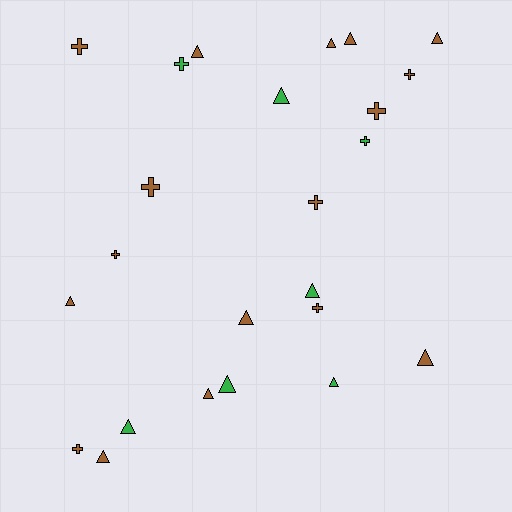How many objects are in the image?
There are 24 objects.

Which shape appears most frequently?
Triangle, with 14 objects.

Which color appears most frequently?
Brown, with 17 objects.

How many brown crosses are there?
There are 8 brown crosses.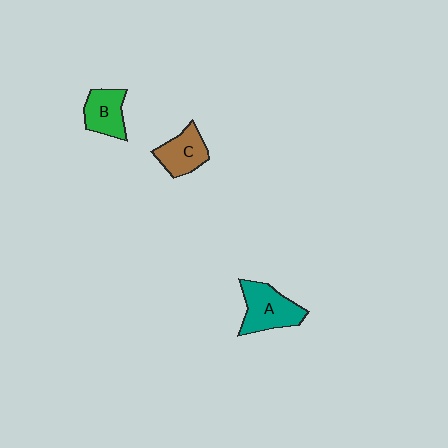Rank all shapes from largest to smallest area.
From largest to smallest: A (teal), C (brown), B (green).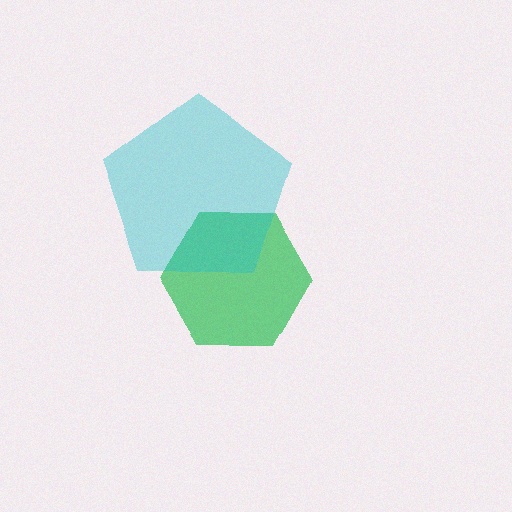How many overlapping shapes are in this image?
There are 2 overlapping shapes in the image.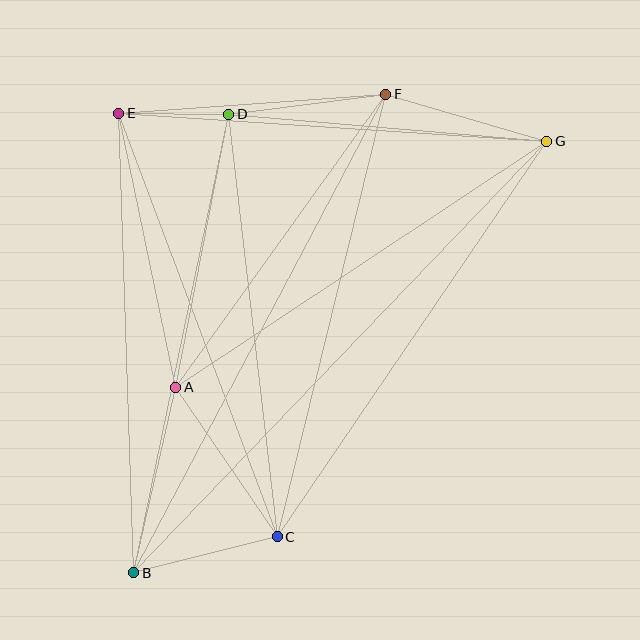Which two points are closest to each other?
Points D and E are closest to each other.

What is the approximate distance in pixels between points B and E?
The distance between B and E is approximately 460 pixels.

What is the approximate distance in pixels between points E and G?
The distance between E and G is approximately 429 pixels.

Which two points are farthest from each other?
Points B and G are farthest from each other.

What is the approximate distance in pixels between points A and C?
The distance between A and C is approximately 181 pixels.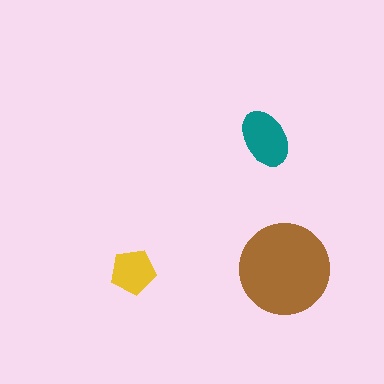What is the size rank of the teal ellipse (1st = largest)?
2nd.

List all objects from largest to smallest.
The brown circle, the teal ellipse, the yellow pentagon.